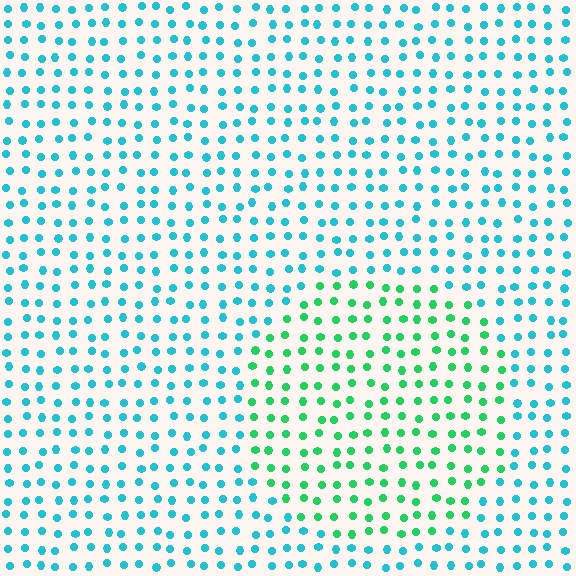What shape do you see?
I see a circle.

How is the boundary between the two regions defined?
The boundary is defined purely by a slight shift in hue (about 44 degrees). Spacing, size, and orientation are identical on both sides.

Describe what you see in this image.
The image is filled with small cyan elements in a uniform arrangement. A circle-shaped region is visible where the elements are tinted to a slightly different hue, forming a subtle color boundary.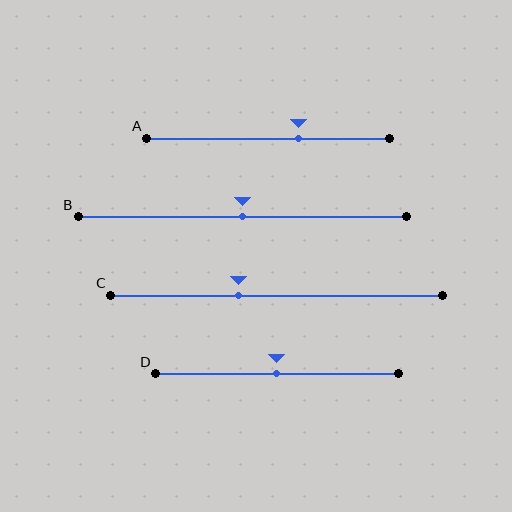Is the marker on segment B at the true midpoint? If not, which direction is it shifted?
Yes, the marker on segment B is at the true midpoint.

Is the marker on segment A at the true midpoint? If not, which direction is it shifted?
No, the marker on segment A is shifted to the right by about 12% of the segment length.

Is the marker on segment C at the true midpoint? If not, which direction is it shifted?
No, the marker on segment C is shifted to the left by about 12% of the segment length.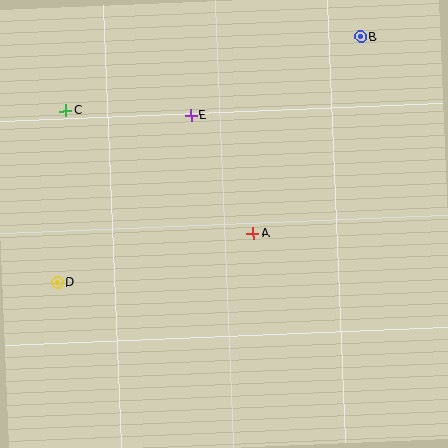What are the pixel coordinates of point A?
Point A is at (253, 233).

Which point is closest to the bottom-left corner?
Point D is closest to the bottom-left corner.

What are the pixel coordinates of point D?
Point D is at (58, 282).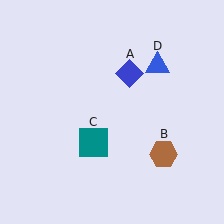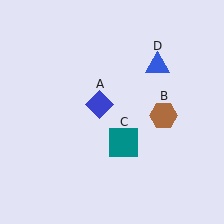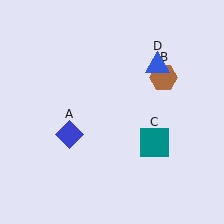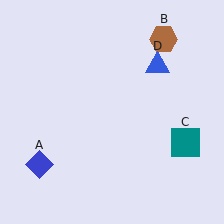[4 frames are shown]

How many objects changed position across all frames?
3 objects changed position: blue diamond (object A), brown hexagon (object B), teal square (object C).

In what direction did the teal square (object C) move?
The teal square (object C) moved right.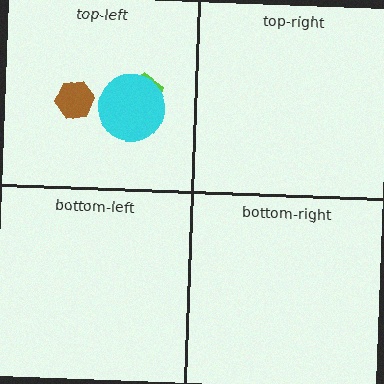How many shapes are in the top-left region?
3.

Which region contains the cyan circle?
The top-left region.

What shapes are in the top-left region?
The lime pentagon, the cyan circle, the brown hexagon.